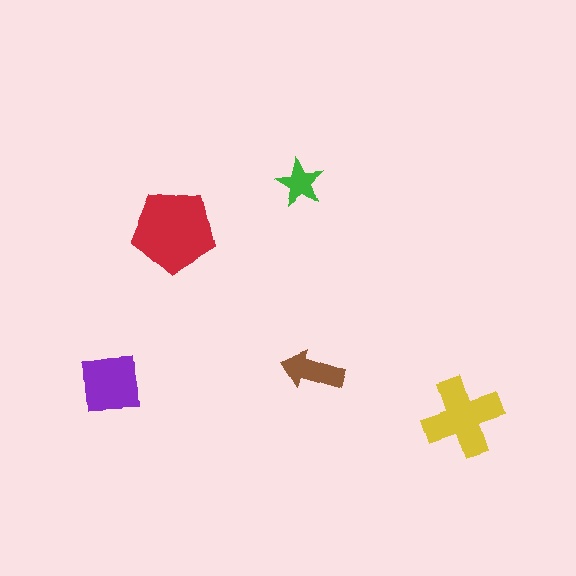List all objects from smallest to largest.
The green star, the brown arrow, the purple square, the yellow cross, the red pentagon.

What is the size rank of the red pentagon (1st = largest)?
1st.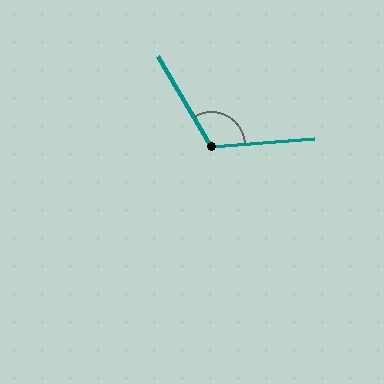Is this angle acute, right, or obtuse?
It is obtuse.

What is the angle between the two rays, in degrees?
Approximately 116 degrees.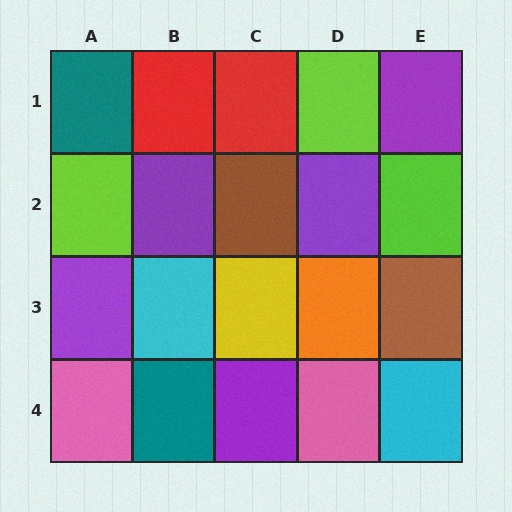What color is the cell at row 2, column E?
Lime.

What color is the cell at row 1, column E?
Purple.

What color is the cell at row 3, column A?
Purple.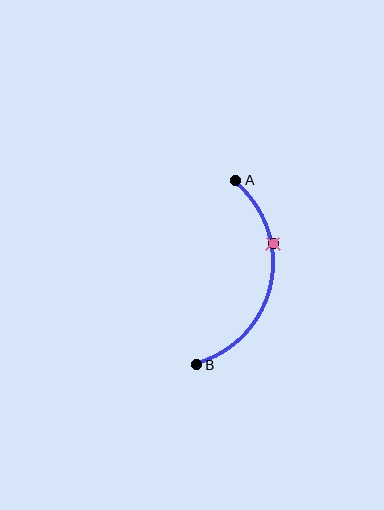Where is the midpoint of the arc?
The arc midpoint is the point on the curve farthest from the straight line joining A and B. It sits to the right of that line.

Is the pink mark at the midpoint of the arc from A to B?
No. The pink mark lies on the arc but is closer to endpoint A. The arc midpoint would be at the point on the curve equidistant along the arc from both A and B.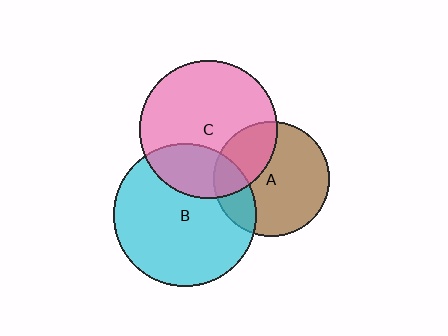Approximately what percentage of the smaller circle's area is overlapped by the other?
Approximately 20%.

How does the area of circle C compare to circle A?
Approximately 1.4 times.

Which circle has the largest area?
Circle B (cyan).